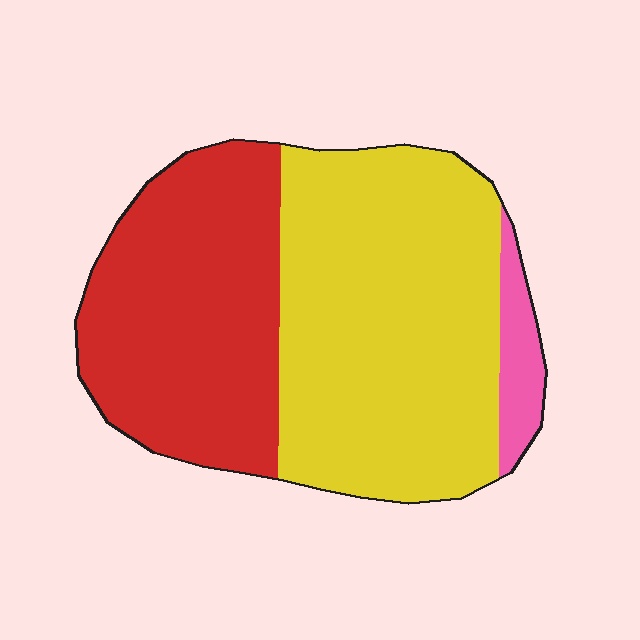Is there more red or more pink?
Red.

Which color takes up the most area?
Yellow, at roughly 55%.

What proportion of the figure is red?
Red takes up about two fifths (2/5) of the figure.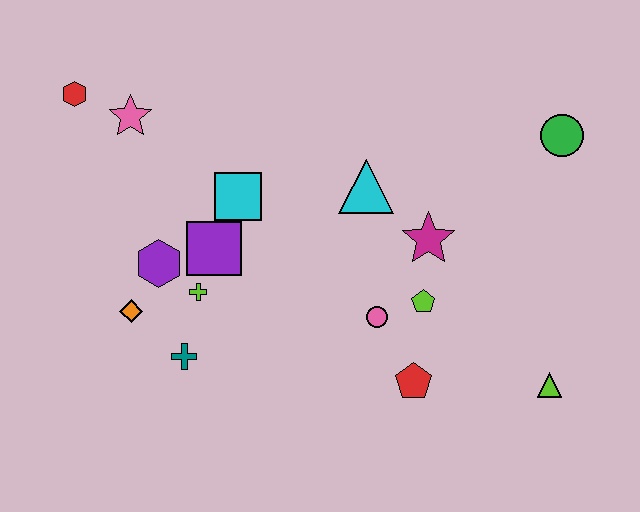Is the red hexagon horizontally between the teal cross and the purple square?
No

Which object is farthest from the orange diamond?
The green circle is farthest from the orange diamond.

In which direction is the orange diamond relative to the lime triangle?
The orange diamond is to the left of the lime triangle.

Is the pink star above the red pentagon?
Yes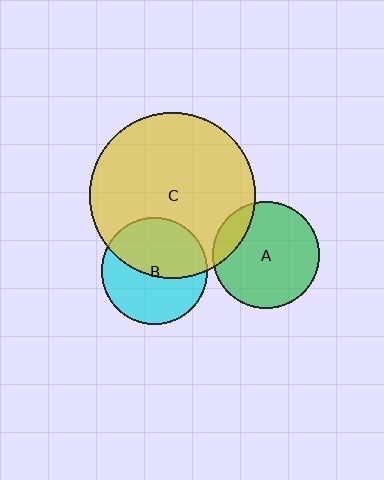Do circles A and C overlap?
Yes.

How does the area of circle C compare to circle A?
Approximately 2.4 times.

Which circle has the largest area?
Circle C (yellow).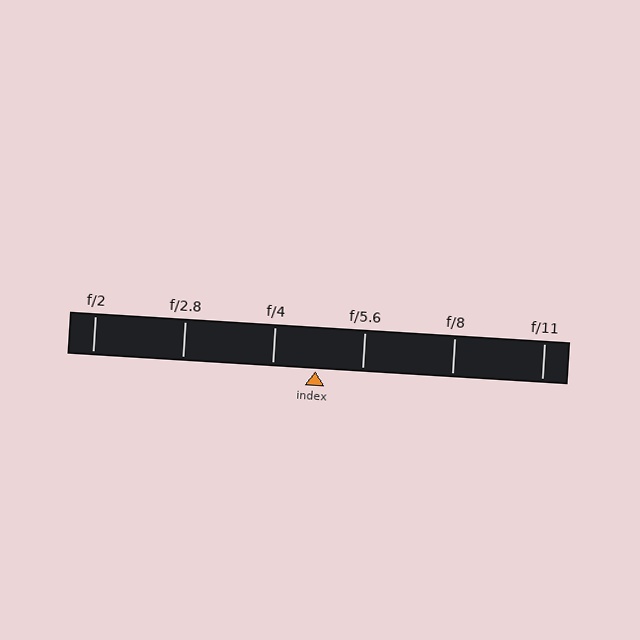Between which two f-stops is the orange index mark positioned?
The index mark is between f/4 and f/5.6.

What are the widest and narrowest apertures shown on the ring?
The widest aperture shown is f/2 and the narrowest is f/11.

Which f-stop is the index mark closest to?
The index mark is closest to f/4.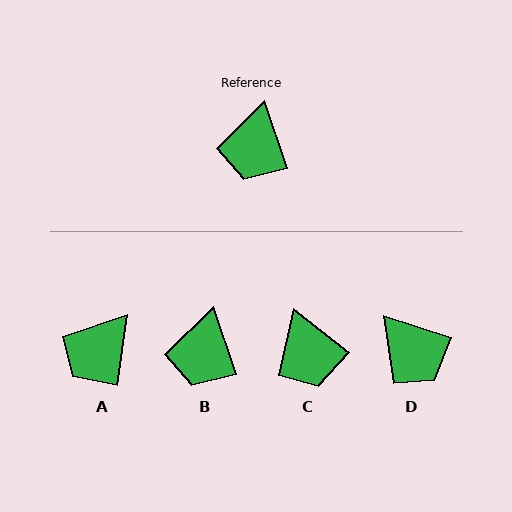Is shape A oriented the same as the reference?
No, it is off by about 26 degrees.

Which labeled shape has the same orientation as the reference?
B.